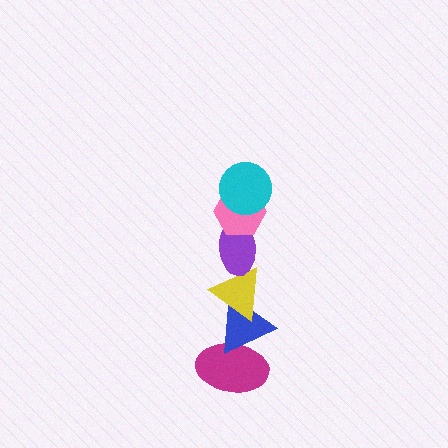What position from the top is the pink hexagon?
The pink hexagon is 2nd from the top.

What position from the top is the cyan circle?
The cyan circle is 1st from the top.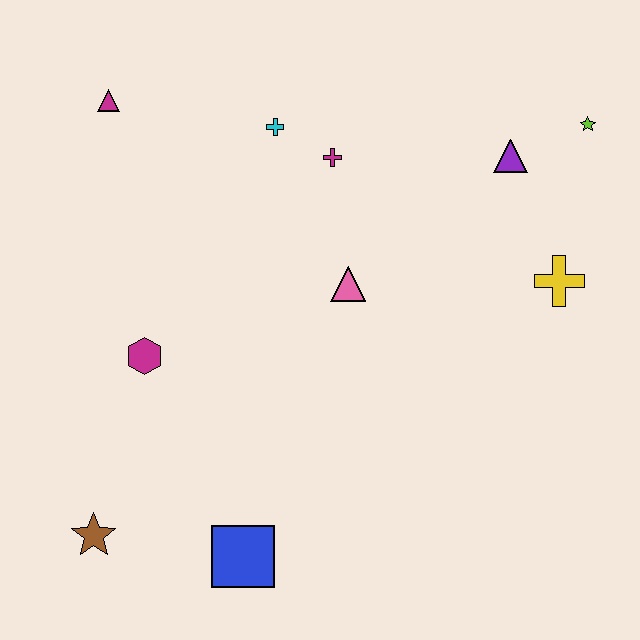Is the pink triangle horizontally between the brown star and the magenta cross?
No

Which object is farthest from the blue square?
The lime star is farthest from the blue square.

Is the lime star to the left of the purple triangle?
No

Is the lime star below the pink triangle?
No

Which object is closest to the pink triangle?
The magenta cross is closest to the pink triangle.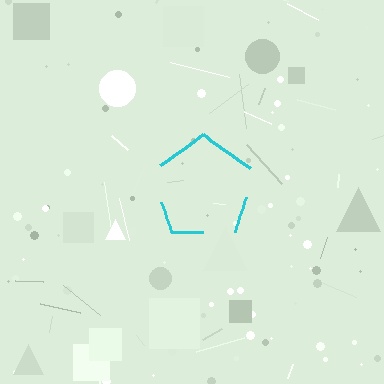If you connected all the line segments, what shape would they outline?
They would outline a pentagon.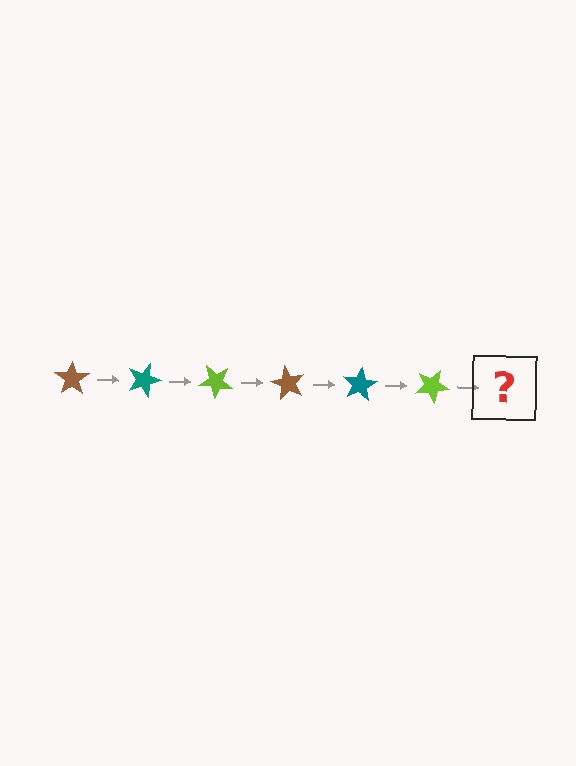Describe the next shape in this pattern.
It should be a brown star, rotated 120 degrees from the start.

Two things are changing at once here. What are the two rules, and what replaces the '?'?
The two rules are that it rotates 20 degrees each step and the color cycles through brown, teal, and lime. The '?' should be a brown star, rotated 120 degrees from the start.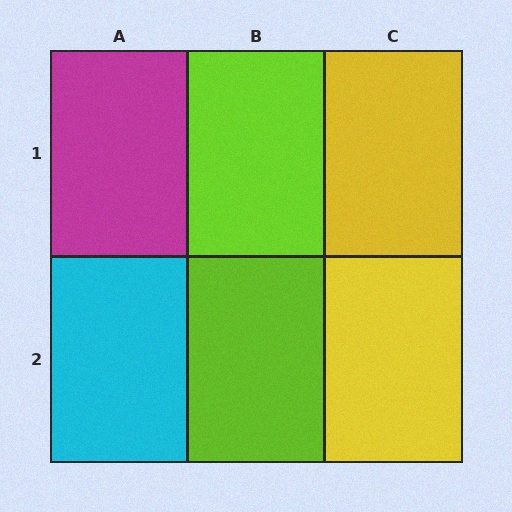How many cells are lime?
2 cells are lime.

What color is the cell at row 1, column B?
Lime.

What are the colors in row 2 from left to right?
Cyan, lime, yellow.